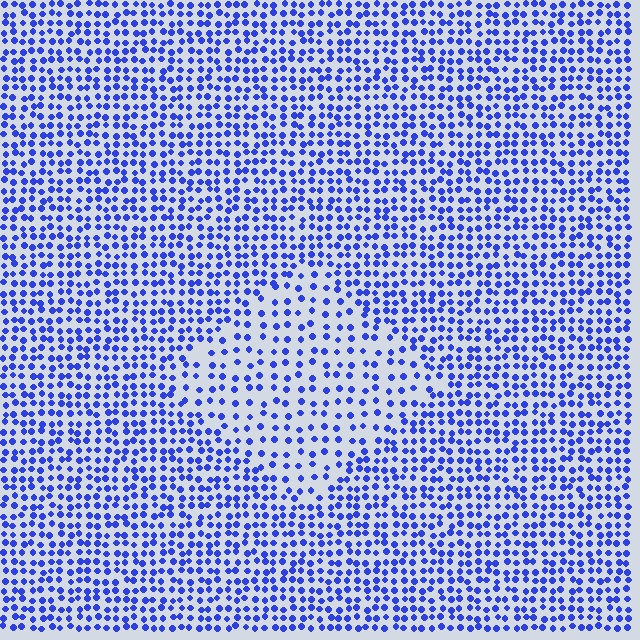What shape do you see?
I see a diamond.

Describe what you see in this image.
The image contains small blue elements arranged at two different densities. A diamond-shaped region is visible where the elements are less densely packed than the surrounding area.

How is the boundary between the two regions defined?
The boundary is defined by a change in element density (approximately 1.9x ratio). All elements are the same color, size, and shape.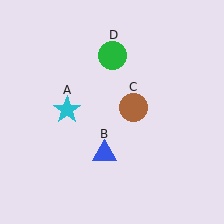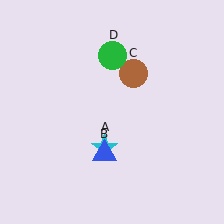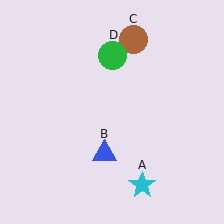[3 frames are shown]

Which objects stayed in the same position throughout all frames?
Blue triangle (object B) and green circle (object D) remained stationary.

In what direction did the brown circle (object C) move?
The brown circle (object C) moved up.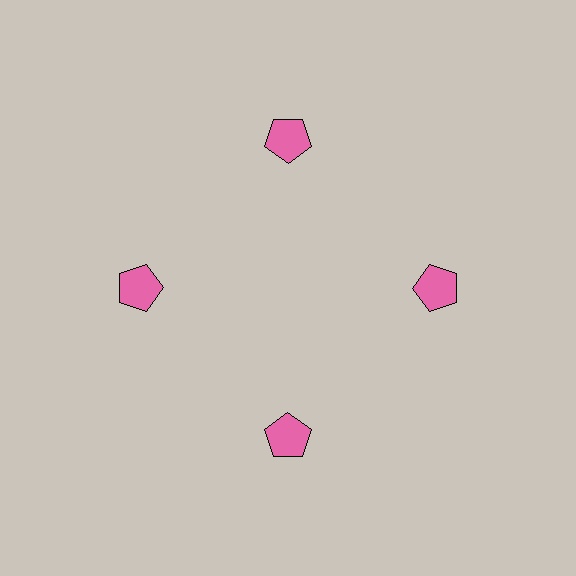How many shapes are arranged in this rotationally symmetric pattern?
There are 4 shapes, arranged in 4 groups of 1.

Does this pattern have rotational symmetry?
Yes, this pattern has 4-fold rotational symmetry. It looks the same after rotating 90 degrees around the center.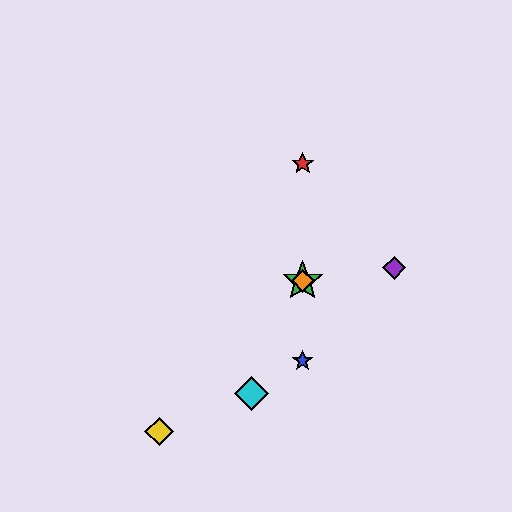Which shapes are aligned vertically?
The red star, the blue star, the green star, the orange diamond are aligned vertically.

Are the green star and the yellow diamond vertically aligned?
No, the green star is at x≈303 and the yellow diamond is at x≈159.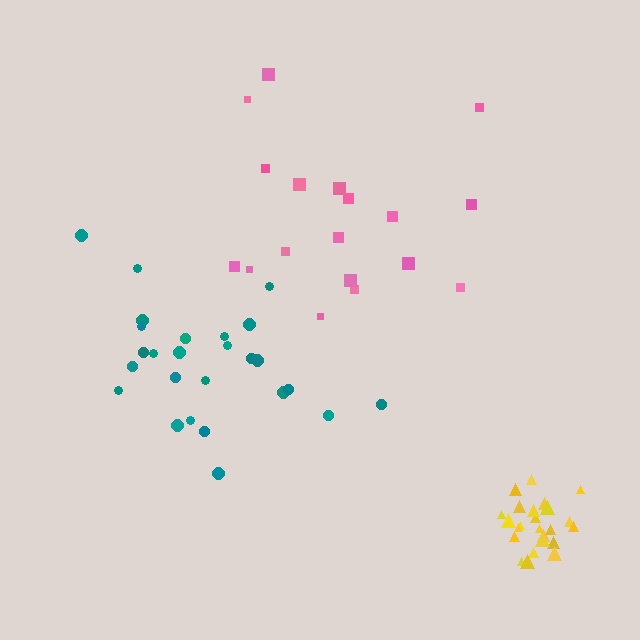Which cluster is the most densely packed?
Yellow.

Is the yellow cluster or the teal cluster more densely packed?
Yellow.